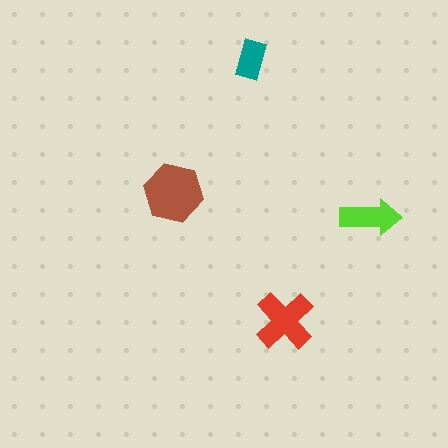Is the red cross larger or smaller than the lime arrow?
Larger.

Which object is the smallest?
The teal rectangle.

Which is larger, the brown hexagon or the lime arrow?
The brown hexagon.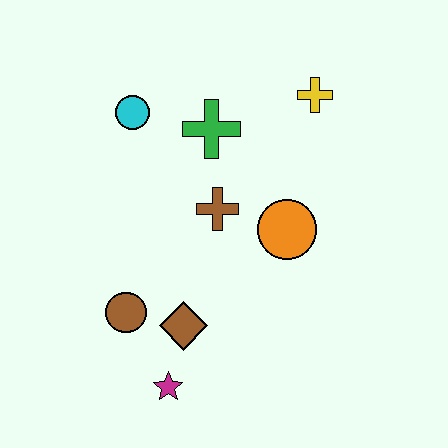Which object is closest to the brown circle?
The brown diamond is closest to the brown circle.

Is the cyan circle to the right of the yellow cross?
No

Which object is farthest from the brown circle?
The yellow cross is farthest from the brown circle.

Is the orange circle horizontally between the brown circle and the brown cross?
No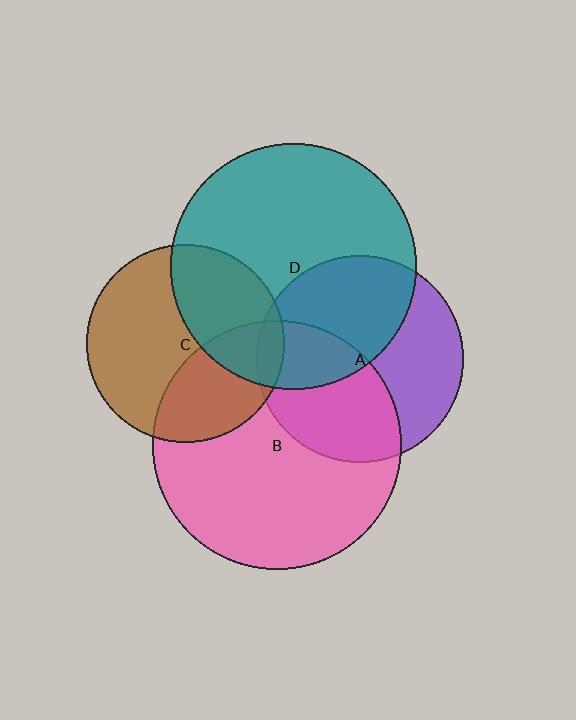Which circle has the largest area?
Circle B (pink).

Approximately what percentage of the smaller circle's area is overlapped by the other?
Approximately 15%.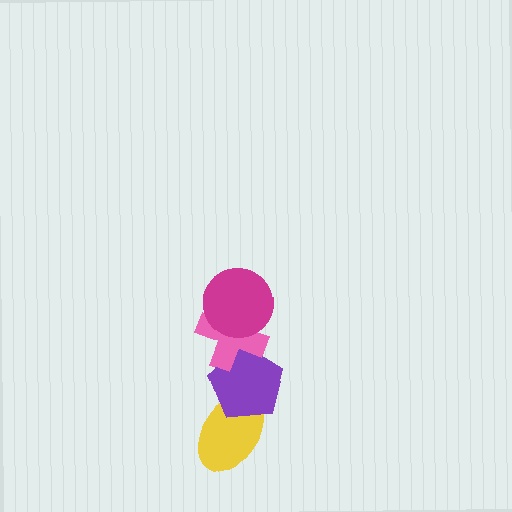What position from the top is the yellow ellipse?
The yellow ellipse is 4th from the top.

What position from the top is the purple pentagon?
The purple pentagon is 3rd from the top.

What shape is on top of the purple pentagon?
The pink cross is on top of the purple pentagon.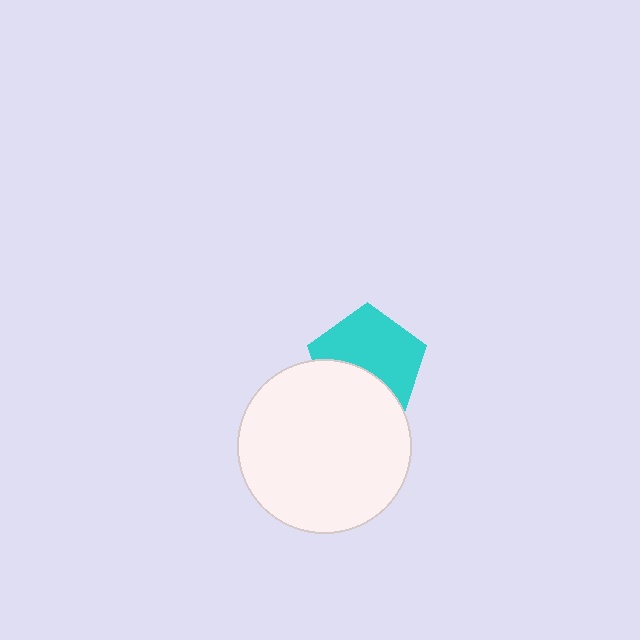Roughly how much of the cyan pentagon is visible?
About half of it is visible (roughly 62%).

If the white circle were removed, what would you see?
You would see the complete cyan pentagon.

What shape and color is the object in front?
The object in front is a white circle.